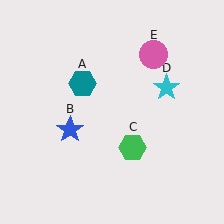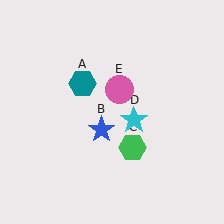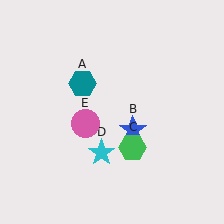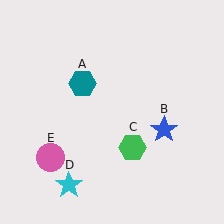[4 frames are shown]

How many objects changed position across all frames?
3 objects changed position: blue star (object B), cyan star (object D), pink circle (object E).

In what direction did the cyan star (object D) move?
The cyan star (object D) moved down and to the left.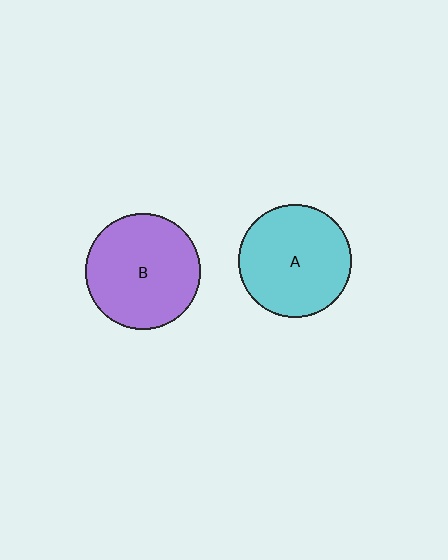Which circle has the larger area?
Circle B (purple).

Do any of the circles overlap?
No, none of the circles overlap.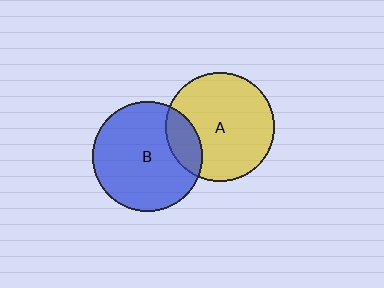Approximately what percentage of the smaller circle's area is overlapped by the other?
Approximately 20%.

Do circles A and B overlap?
Yes.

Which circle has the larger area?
Circle B (blue).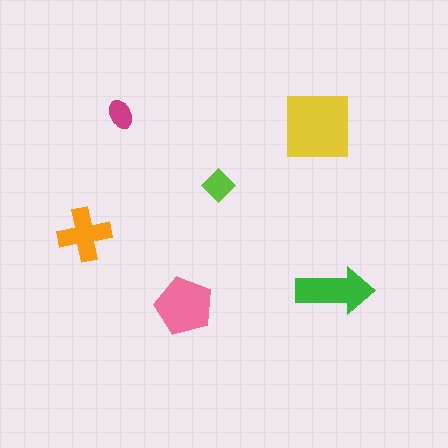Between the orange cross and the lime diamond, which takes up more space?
The orange cross.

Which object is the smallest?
The magenta ellipse.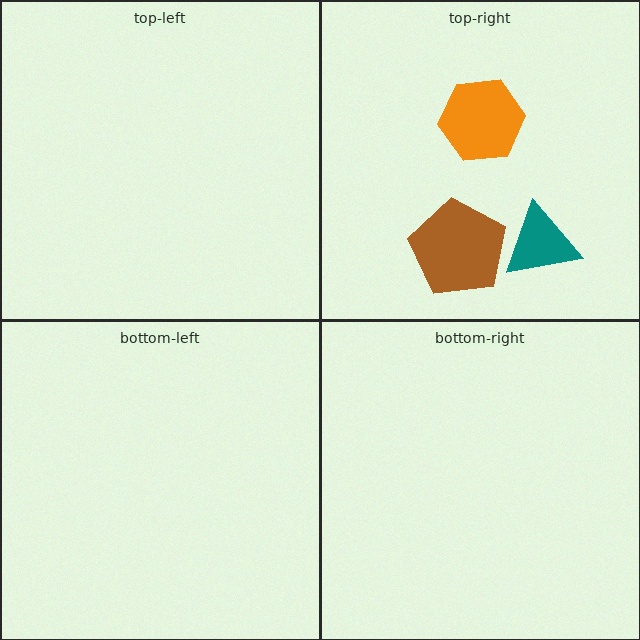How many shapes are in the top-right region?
3.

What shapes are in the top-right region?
The brown pentagon, the orange hexagon, the teal triangle.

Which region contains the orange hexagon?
The top-right region.